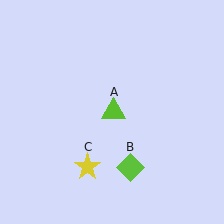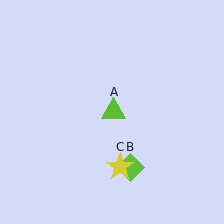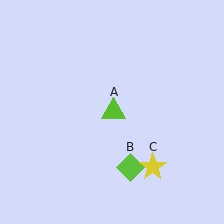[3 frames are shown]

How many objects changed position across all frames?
1 object changed position: yellow star (object C).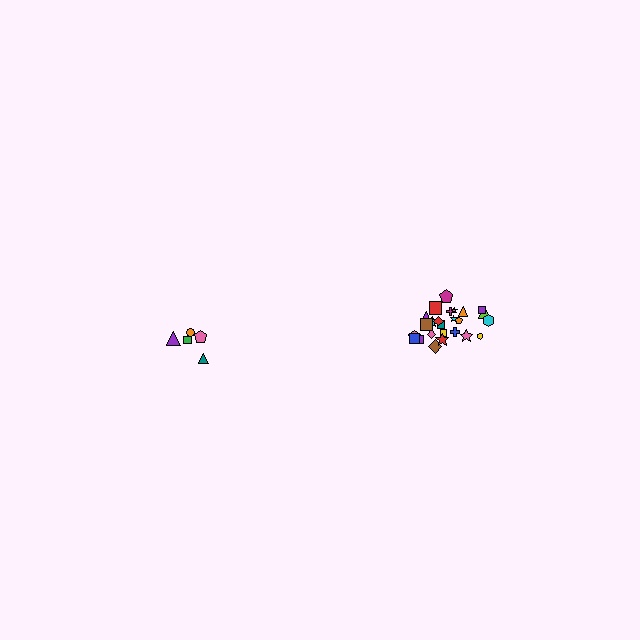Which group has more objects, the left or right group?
The right group.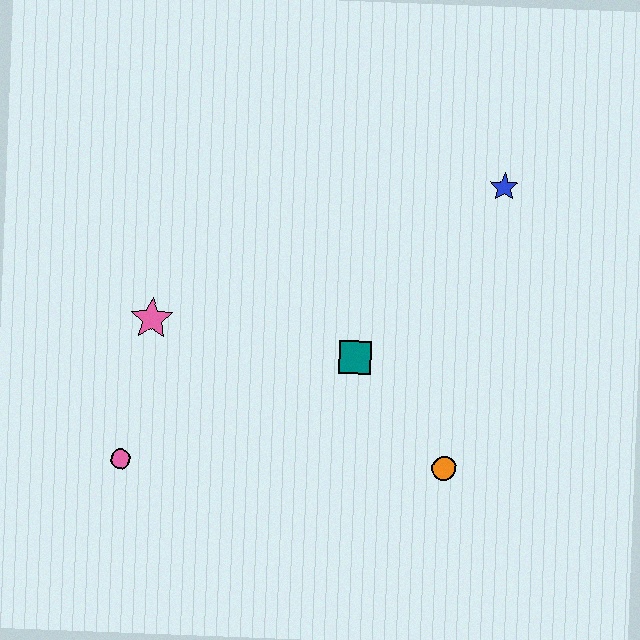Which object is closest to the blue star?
The teal square is closest to the blue star.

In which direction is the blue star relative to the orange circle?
The blue star is above the orange circle.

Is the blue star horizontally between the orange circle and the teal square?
No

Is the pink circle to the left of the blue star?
Yes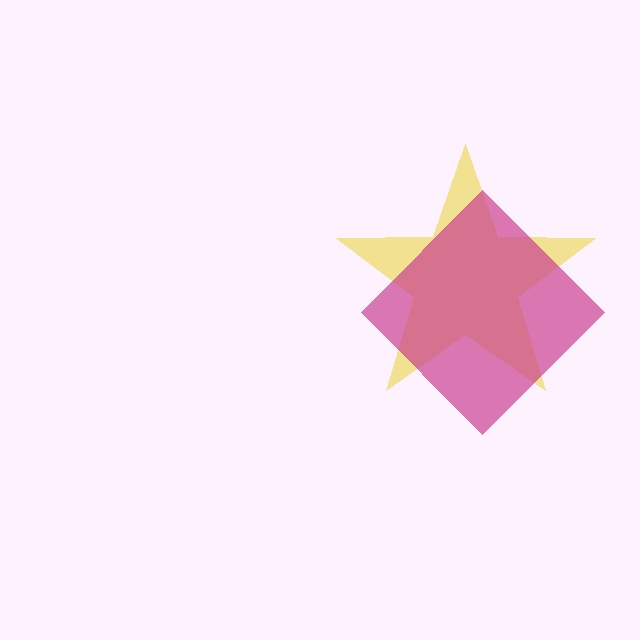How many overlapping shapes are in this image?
There are 2 overlapping shapes in the image.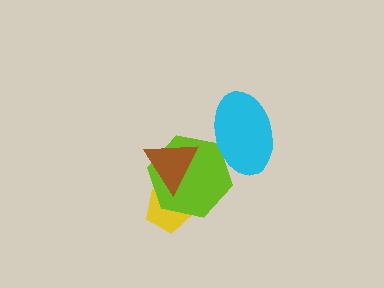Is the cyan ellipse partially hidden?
No, no other shape covers it.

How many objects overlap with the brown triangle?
2 objects overlap with the brown triangle.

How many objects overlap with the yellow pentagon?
2 objects overlap with the yellow pentagon.